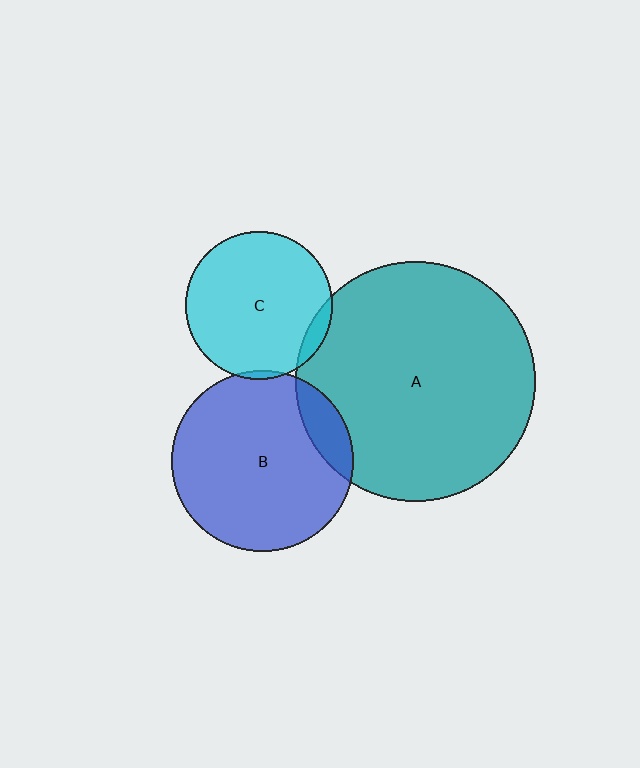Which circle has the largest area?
Circle A (teal).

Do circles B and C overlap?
Yes.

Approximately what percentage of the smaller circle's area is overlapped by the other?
Approximately 5%.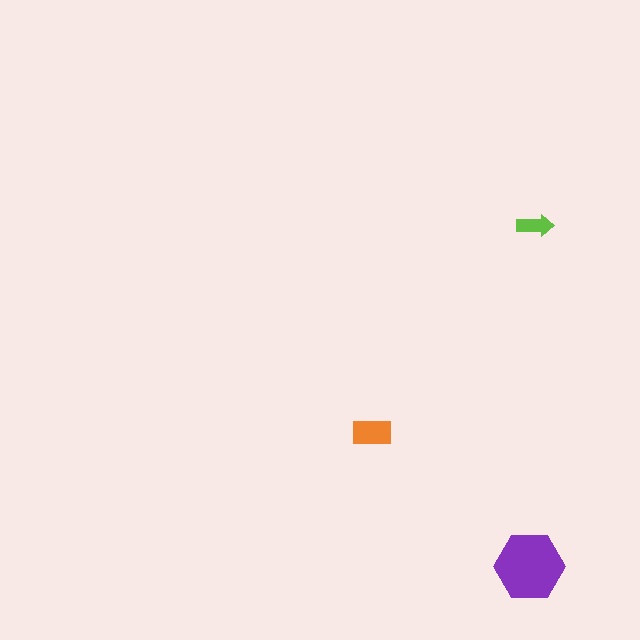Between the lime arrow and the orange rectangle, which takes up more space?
The orange rectangle.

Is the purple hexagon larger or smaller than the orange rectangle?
Larger.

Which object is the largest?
The purple hexagon.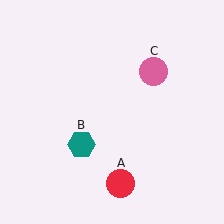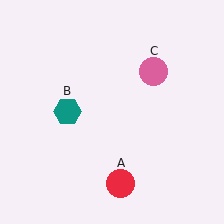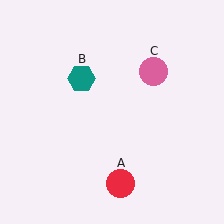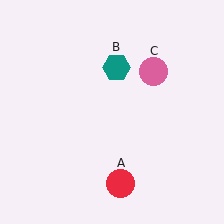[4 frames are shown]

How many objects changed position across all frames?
1 object changed position: teal hexagon (object B).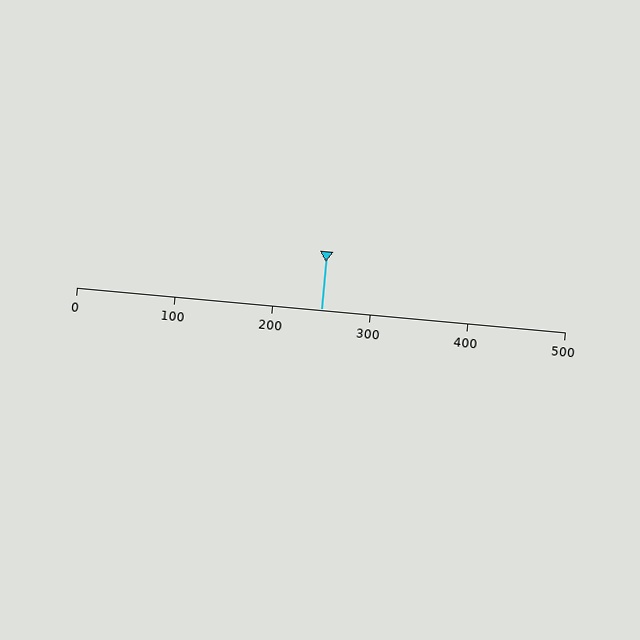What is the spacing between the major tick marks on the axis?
The major ticks are spaced 100 apart.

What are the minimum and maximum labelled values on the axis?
The axis runs from 0 to 500.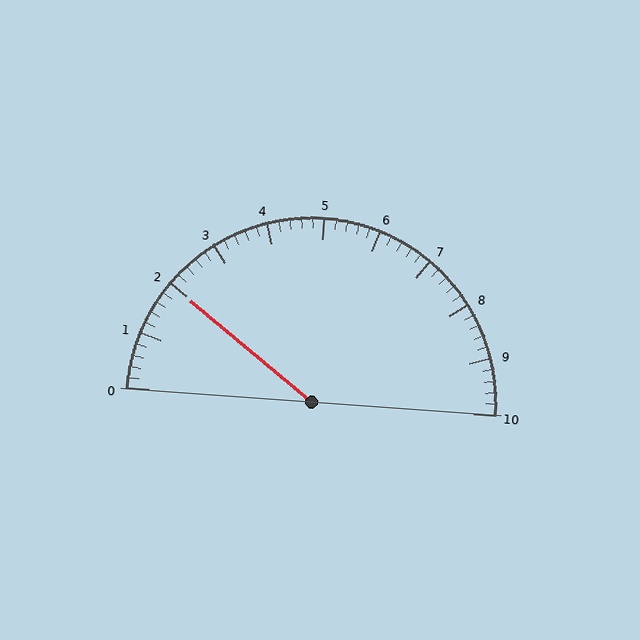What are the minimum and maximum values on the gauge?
The gauge ranges from 0 to 10.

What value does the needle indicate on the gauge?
The needle indicates approximately 2.0.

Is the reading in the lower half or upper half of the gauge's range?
The reading is in the lower half of the range (0 to 10).